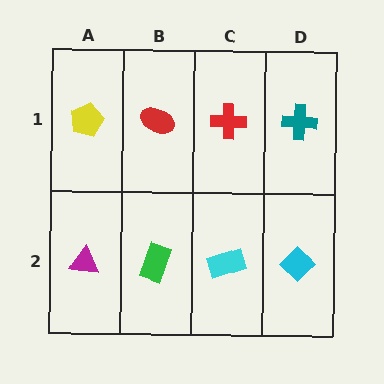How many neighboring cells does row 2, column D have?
2.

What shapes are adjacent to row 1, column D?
A cyan diamond (row 2, column D), a red cross (row 1, column C).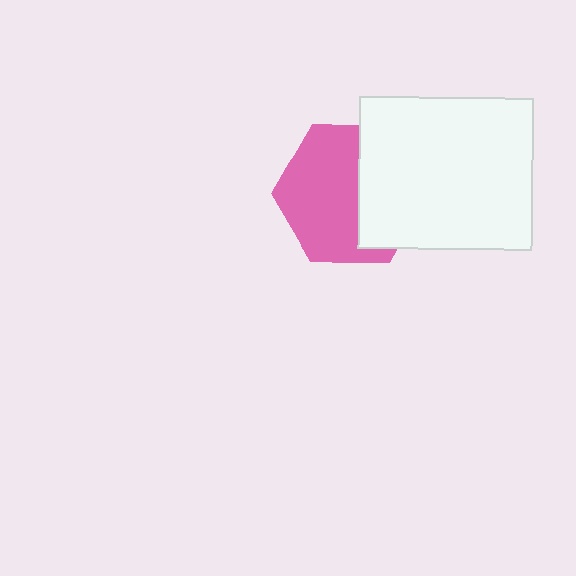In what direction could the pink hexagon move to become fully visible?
The pink hexagon could move left. That would shift it out from behind the white rectangle entirely.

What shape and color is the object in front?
The object in front is a white rectangle.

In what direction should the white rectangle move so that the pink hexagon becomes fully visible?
The white rectangle should move right. That is the shortest direction to clear the overlap and leave the pink hexagon fully visible.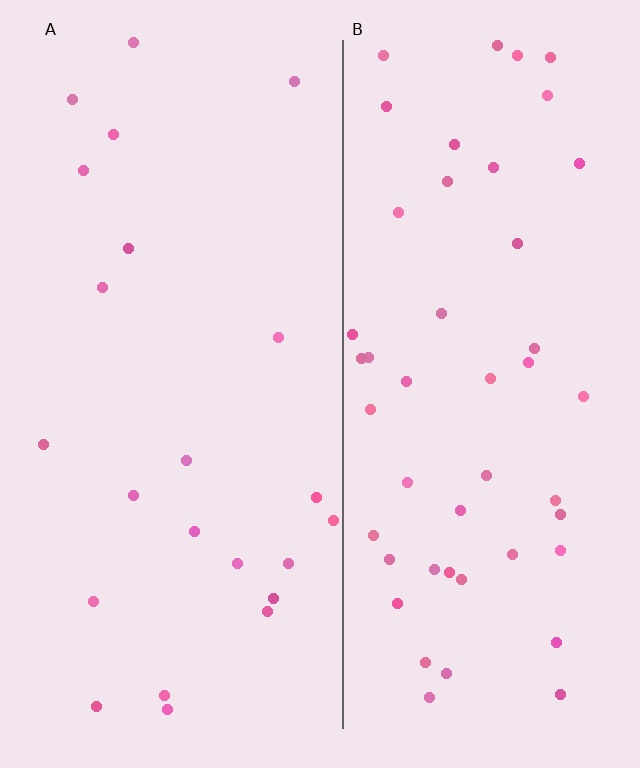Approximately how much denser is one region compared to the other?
Approximately 2.1× — region B over region A.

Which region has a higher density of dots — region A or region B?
B (the right).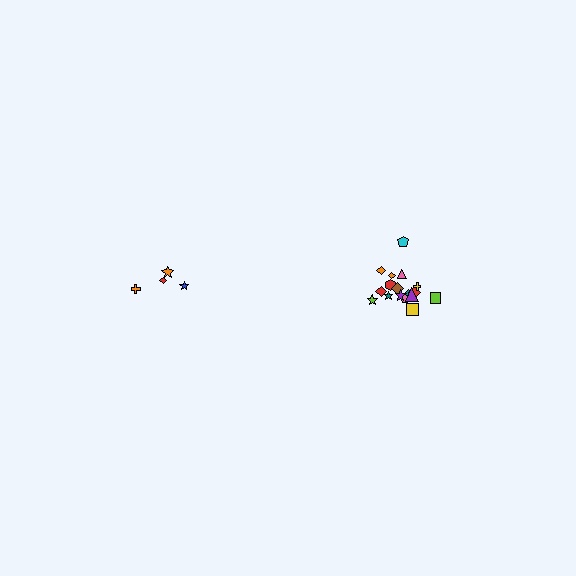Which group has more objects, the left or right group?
The right group.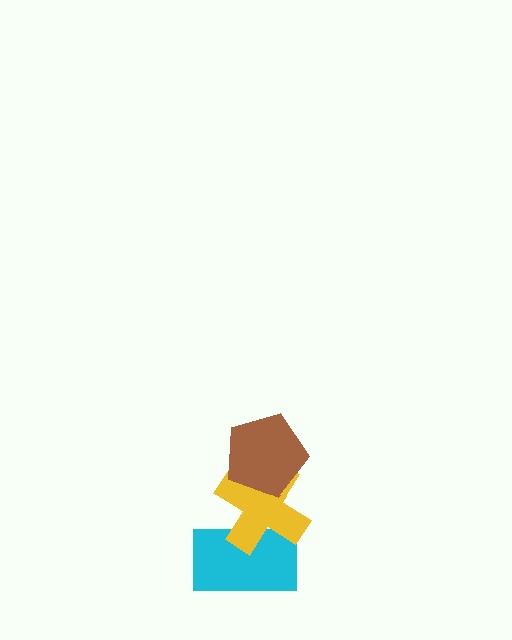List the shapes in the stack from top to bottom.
From top to bottom: the brown pentagon, the yellow cross, the cyan rectangle.